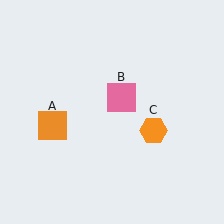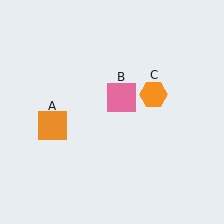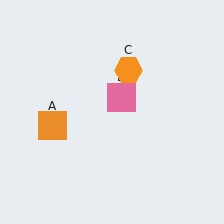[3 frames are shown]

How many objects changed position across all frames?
1 object changed position: orange hexagon (object C).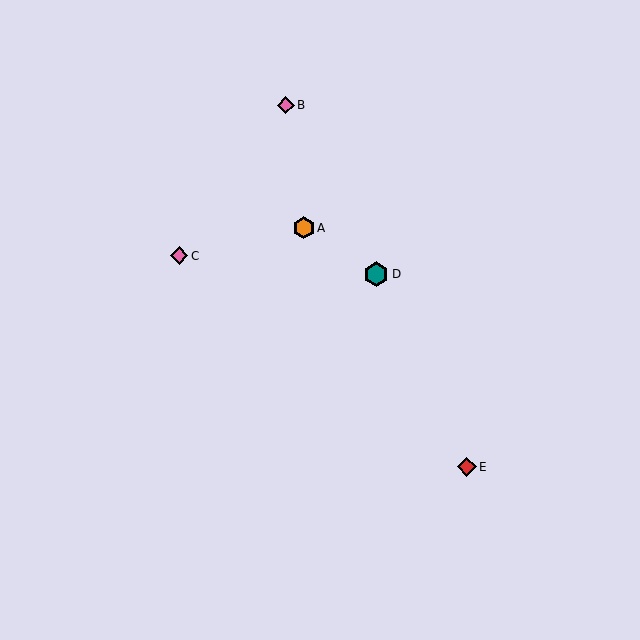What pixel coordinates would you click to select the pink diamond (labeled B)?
Click at (286, 105) to select the pink diamond B.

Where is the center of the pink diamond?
The center of the pink diamond is at (286, 105).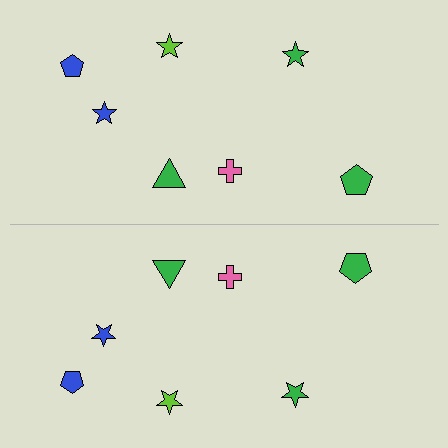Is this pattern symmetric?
Yes, this pattern has bilateral (reflection) symmetry.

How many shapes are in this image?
There are 14 shapes in this image.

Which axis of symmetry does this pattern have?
The pattern has a horizontal axis of symmetry running through the center of the image.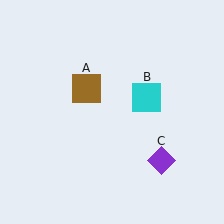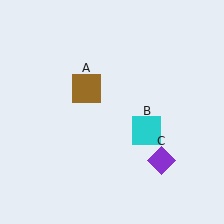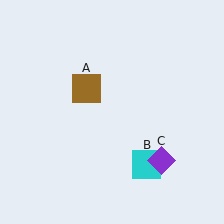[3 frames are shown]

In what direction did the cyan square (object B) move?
The cyan square (object B) moved down.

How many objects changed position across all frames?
1 object changed position: cyan square (object B).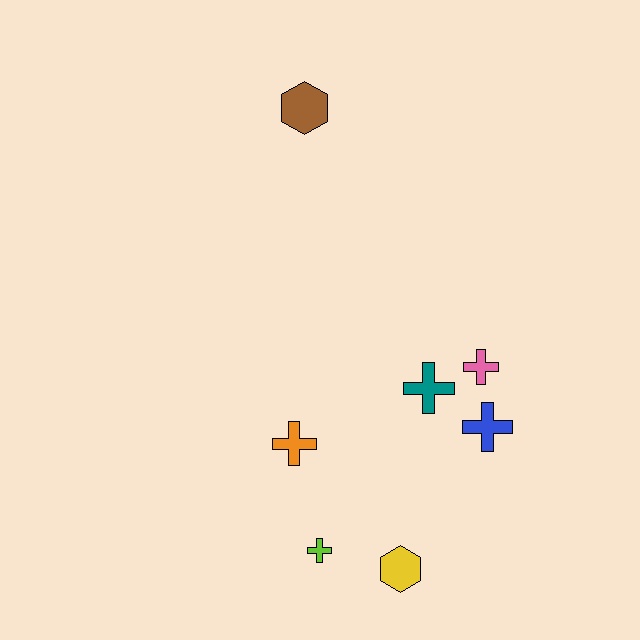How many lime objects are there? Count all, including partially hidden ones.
There is 1 lime object.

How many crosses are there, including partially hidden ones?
There are 5 crosses.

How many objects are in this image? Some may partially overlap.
There are 7 objects.